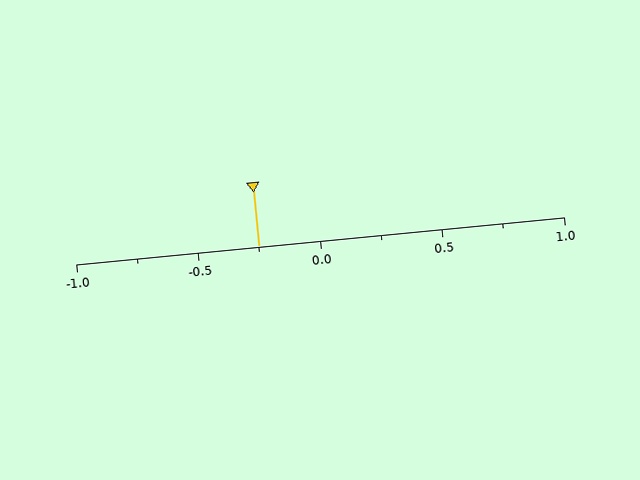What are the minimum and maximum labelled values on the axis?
The axis runs from -1.0 to 1.0.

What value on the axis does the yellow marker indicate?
The marker indicates approximately -0.25.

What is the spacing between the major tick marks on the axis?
The major ticks are spaced 0.5 apart.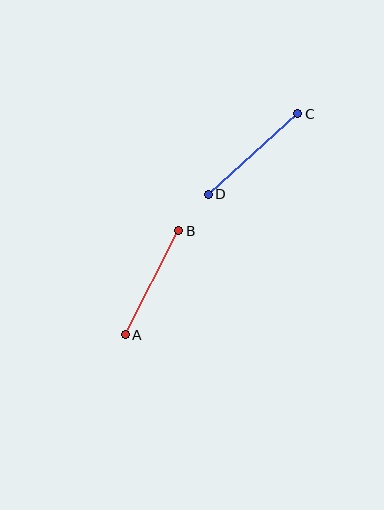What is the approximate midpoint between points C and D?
The midpoint is at approximately (253, 154) pixels.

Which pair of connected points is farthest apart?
Points C and D are farthest apart.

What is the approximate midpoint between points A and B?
The midpoint is at approximately (152, 283) pixels.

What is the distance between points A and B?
The distance is approximately 117 pixels.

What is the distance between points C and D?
The distance is approximately 120 pixels.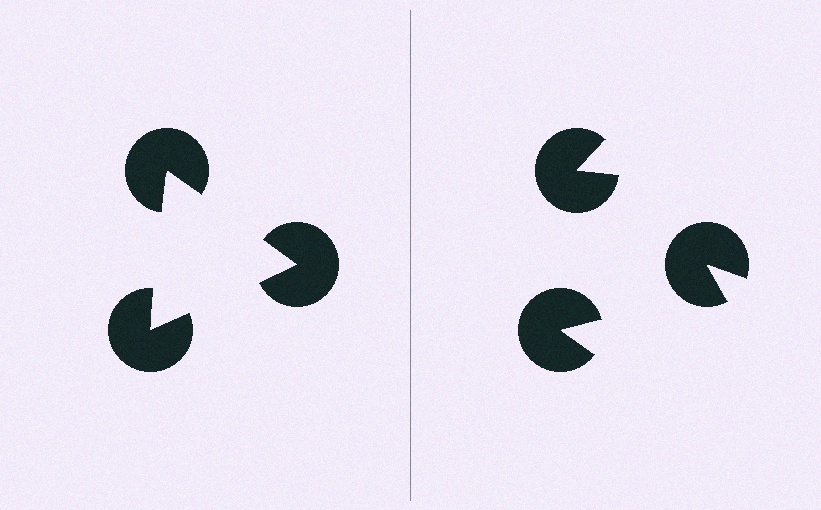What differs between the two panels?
The pac-man discs are positioned identically on both sides; only the wedge orientations differ. On the left they align to a triangle; on the right they are misaligned.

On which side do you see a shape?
An illusory triangle appears on the left side. On the right side the wedge cuts are rotated, so no coherent shape forms.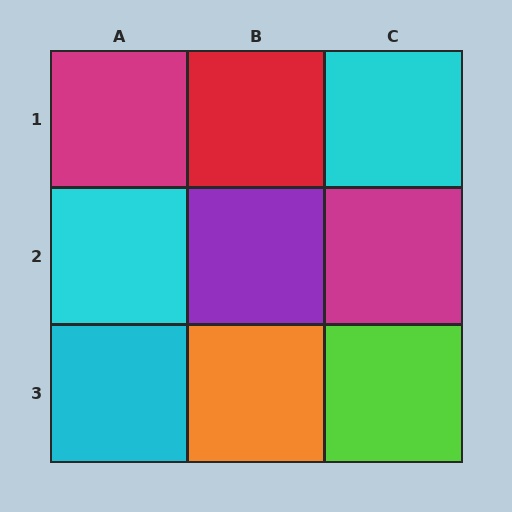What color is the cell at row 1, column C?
Cyan.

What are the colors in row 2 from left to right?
Cyan, purple, magenta.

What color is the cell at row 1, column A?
Magenta.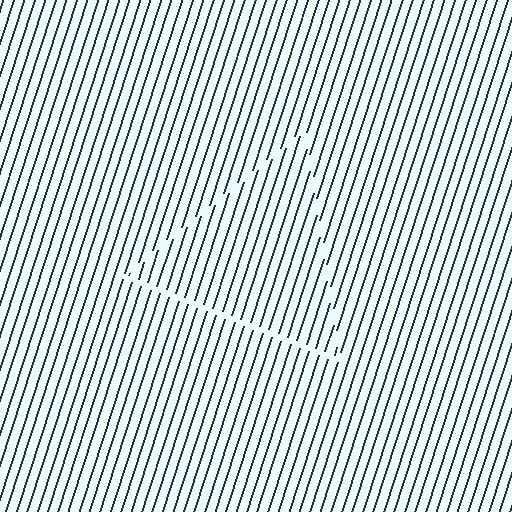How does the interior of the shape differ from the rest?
The interior of the shape contains the same grating, shifted by half a period — the contour is defined by the phase discontinuity where line-ends from the inner and outer gratings abut.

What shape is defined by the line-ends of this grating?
An illusory triangle. The interior of the shape contains the same grating, shifted by half a period — the contour is defined by the phase discontinuity where line-ends from the inner and outer gratings abut.